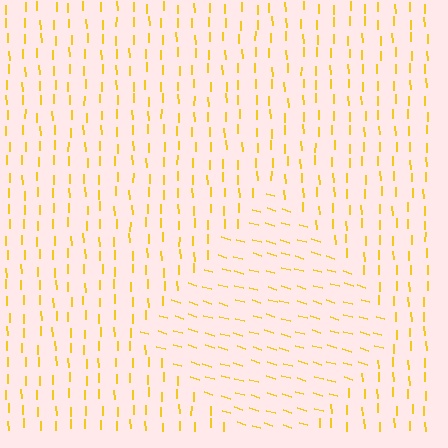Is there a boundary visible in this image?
Yes, there is a texture boundary formed by a change in line orientation.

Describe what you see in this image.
The image is filled with small yellow line segments. A diamond region in the image has lines oriented differently from the surrounding lines, creating a visible texture boundary.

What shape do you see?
I see a diamond.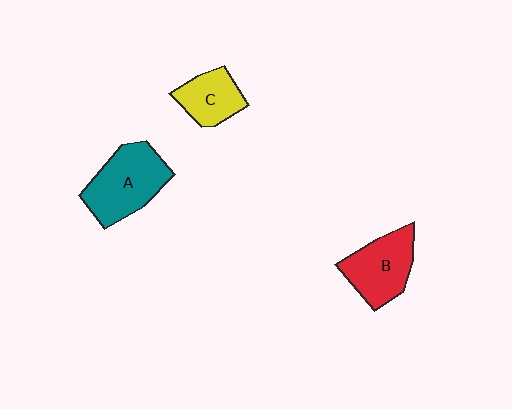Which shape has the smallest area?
Shape C (yellow).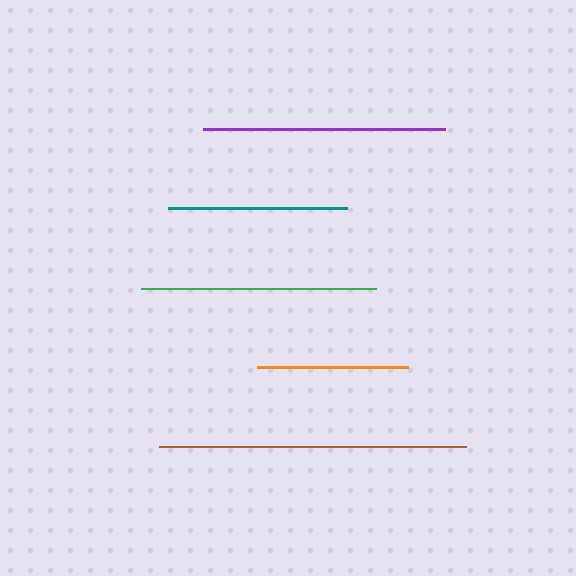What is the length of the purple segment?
The purple segment is approximately 243 pixels long.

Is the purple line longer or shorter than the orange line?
The purple line is longer than the orange line.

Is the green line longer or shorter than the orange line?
The green line is longer than the orange line.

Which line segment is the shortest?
The orange line is the shortest at approximately 151 pixels.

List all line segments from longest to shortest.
From longest to shortest: brown, purple, green, teal, orange.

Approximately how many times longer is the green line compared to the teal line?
The green line is approximately 1.3 times the length of the teal line.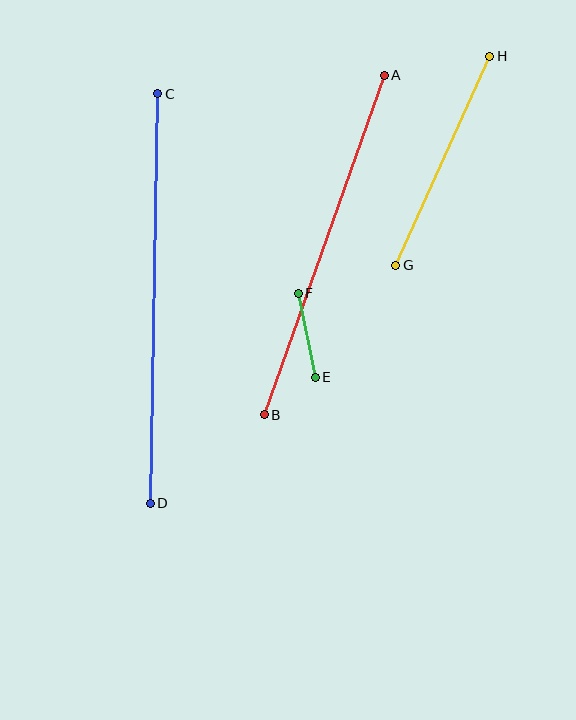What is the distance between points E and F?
The distance is approximately 86 pixels.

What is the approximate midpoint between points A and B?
The midpoint is at approximately (324, 245) pixels.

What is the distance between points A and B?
The distance is approximately 360 pixels.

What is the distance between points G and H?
The distance is approximately 229 pixels.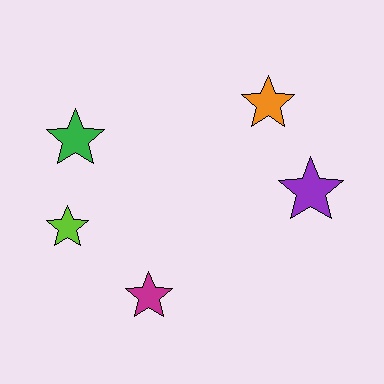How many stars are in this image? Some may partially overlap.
There are 5 stars.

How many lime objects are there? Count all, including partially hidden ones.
There is 1 lime object.